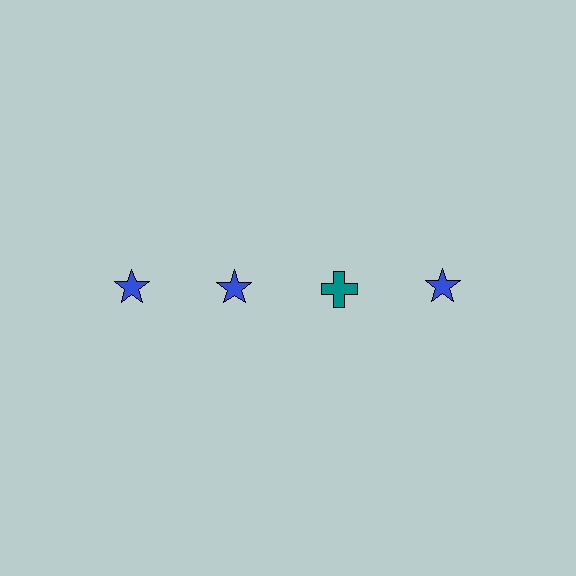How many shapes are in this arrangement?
There are 4 shapes arranged in a grid pattern.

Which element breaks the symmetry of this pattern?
The teal cross in the top row, center column breaks the symmetry. All other shapes are blue stars.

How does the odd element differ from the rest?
It differs in both color (teal instead of blue) and shape (cross instead of star).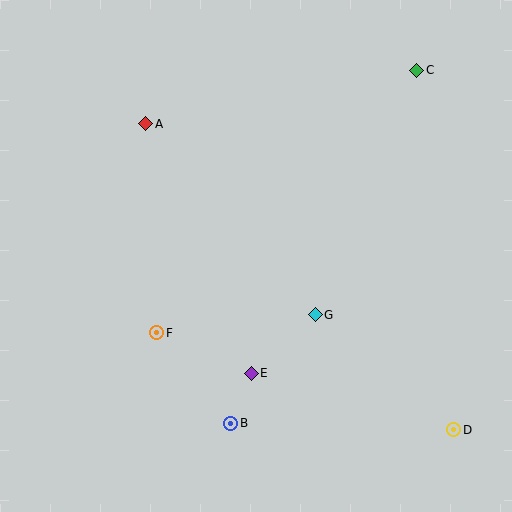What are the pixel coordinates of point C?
Point C is at (417, 70).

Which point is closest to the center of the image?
Point G at (315, 315) is closest to the center.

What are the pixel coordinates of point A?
Point A is at (146, 124).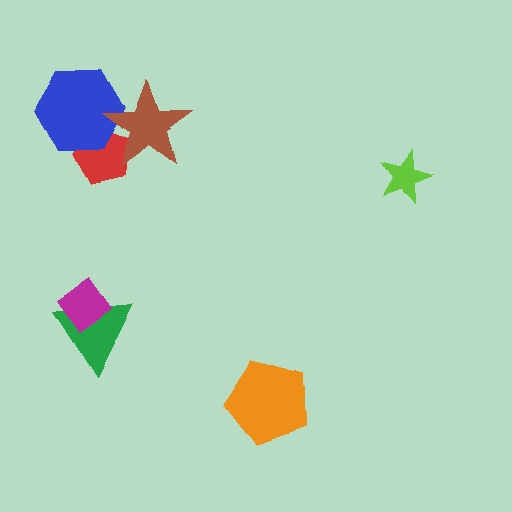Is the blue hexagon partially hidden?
Yes, it is partially covered by another shape.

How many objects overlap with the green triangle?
1 object overlaps with the green triangle.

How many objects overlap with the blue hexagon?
2 objects overlap with the blue hexagon.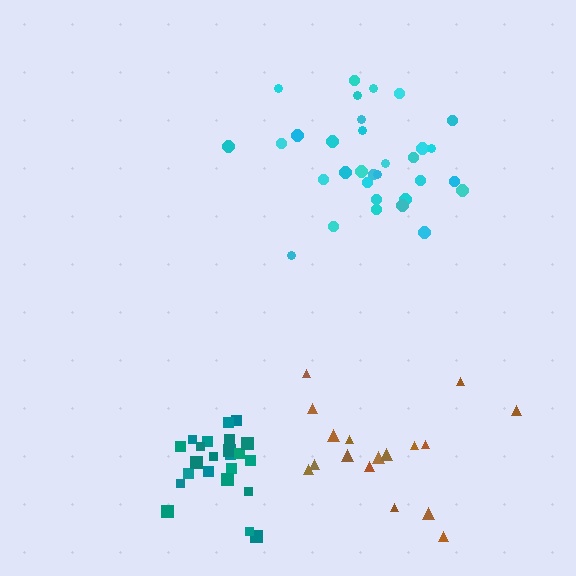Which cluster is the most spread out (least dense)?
Brown.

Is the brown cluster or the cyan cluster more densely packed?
Cyan.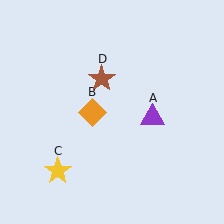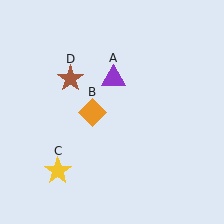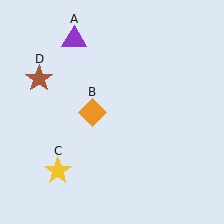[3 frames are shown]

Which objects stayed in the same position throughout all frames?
Orange diamond (object B) and yellow star (object C) remained stationary.